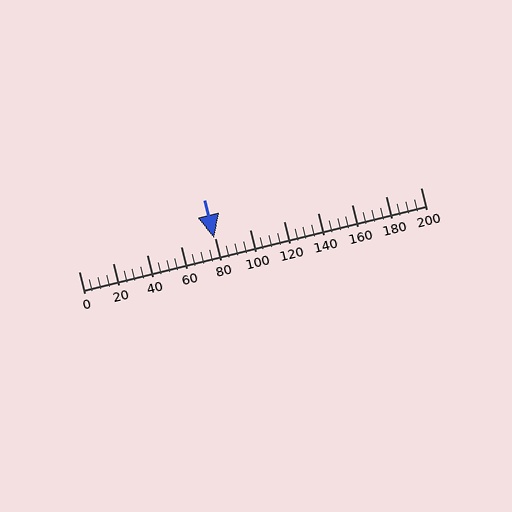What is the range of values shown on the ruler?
The ruler shows values from 0 to 200.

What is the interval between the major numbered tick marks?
The major tick marks are spaced 20 units apart.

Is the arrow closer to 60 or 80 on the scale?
The arrow is closer to 80.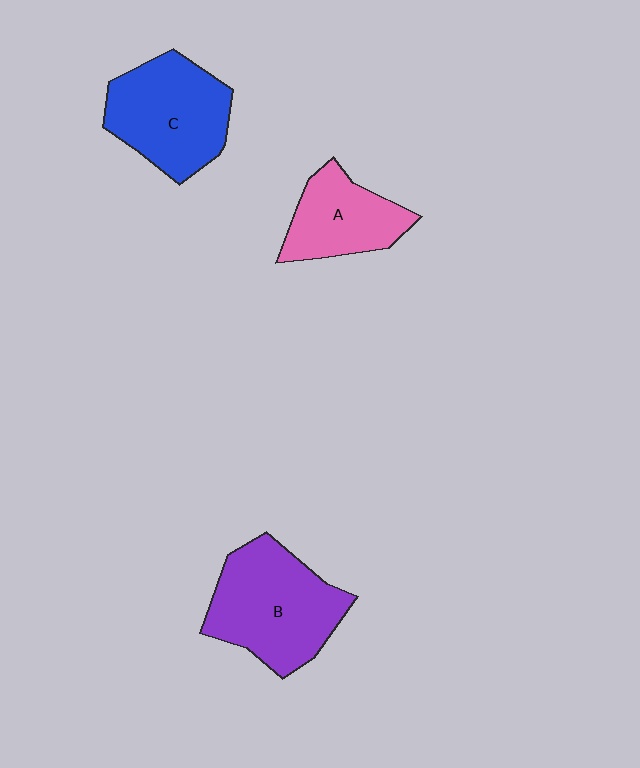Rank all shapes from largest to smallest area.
From largest to smallest: B (purple), C (blue), A (pink).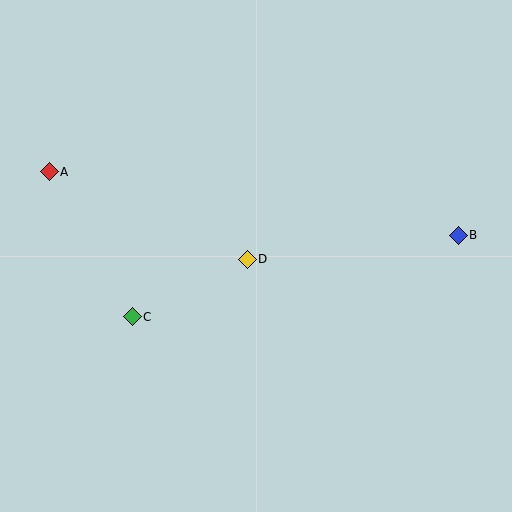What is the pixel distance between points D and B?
The distance between D and B is 212 pixels.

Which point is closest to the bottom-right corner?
Point B is closest to the bottom-right corner.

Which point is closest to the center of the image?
Point D at (247, 259) is closest to the center.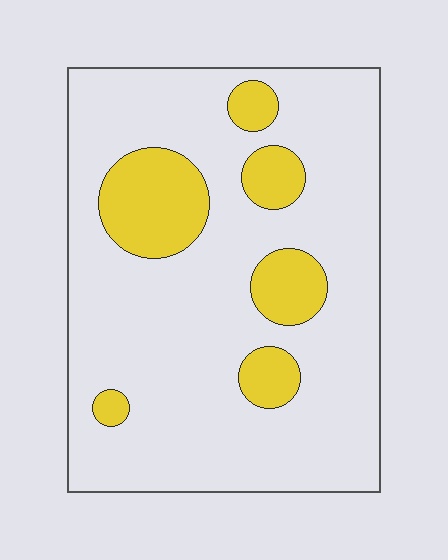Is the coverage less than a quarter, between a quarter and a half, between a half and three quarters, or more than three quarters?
Less than a quarter.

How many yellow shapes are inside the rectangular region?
6.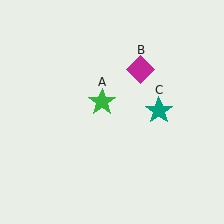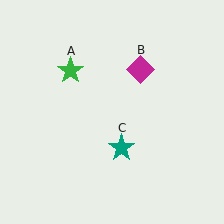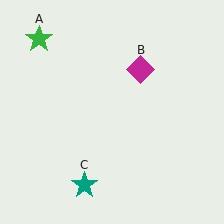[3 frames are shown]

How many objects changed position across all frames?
2 objects changed position: green star (object A), teal star (object C).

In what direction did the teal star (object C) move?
The teal star (object C) moved down and to the left.